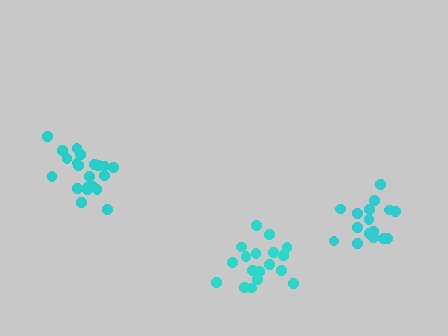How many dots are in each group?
Group 1: 21 dots, Group 2: 16 dots, Group 3: 18 dots (55 total).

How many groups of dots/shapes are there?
There are 3 groups.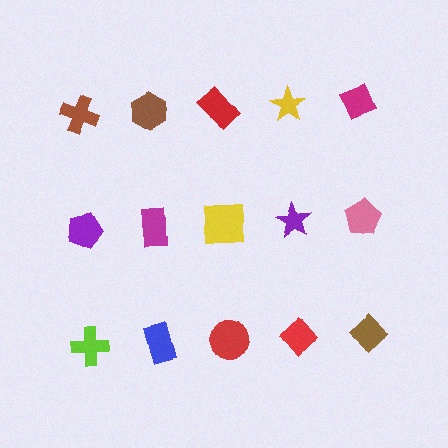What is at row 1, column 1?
A brown cross.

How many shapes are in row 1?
5 shapes.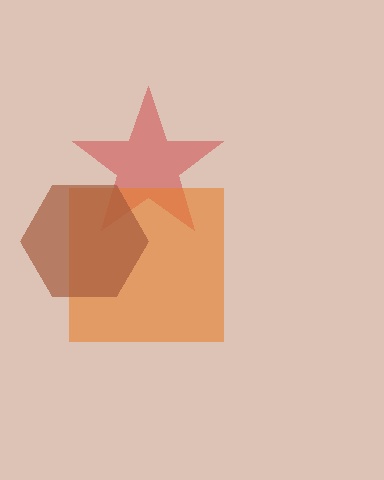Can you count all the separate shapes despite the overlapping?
Yes, there are 3 separate shapes.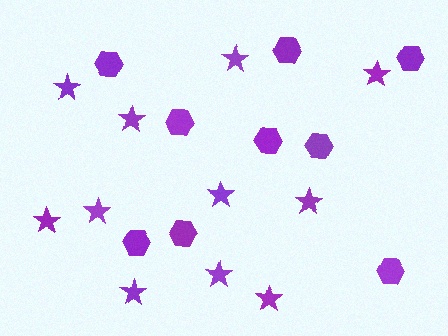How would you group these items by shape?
There are 2 groups: one group of hexagons (9) and one group of stars (11).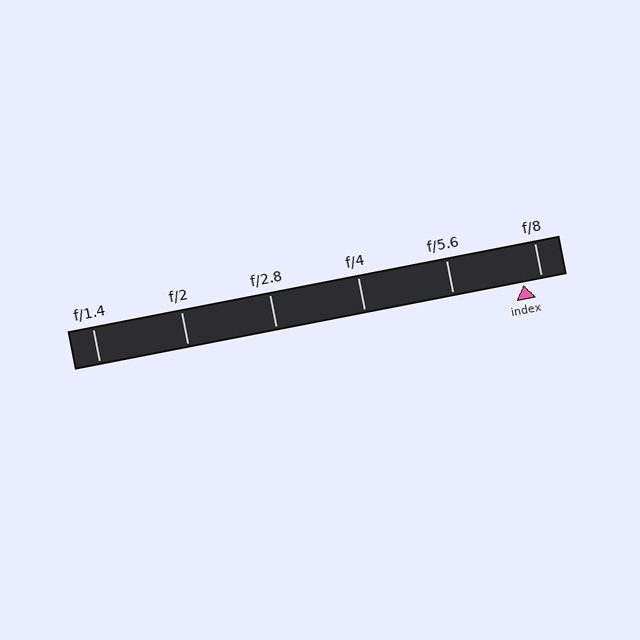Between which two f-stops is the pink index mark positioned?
The index mark is between f/5.6 and f/8.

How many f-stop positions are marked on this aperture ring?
There are 6 f-stop positions marked.